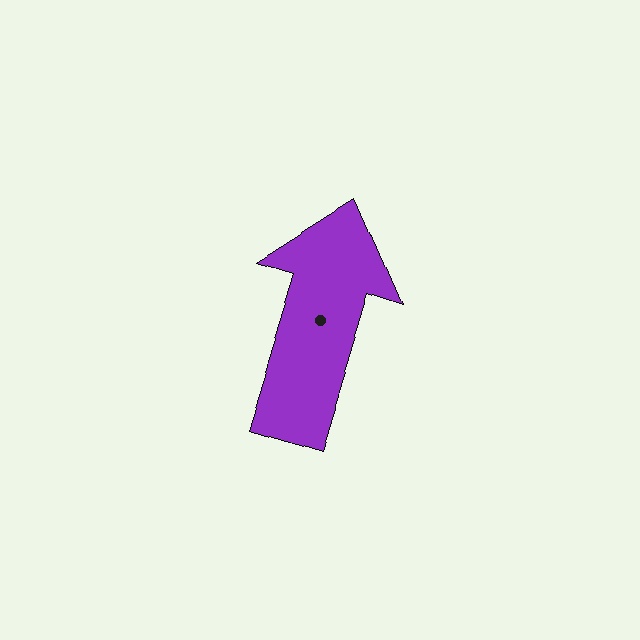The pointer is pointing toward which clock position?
Roughly 1 o'clock.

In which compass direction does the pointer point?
North.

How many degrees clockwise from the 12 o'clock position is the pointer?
Approximately 17 degrees.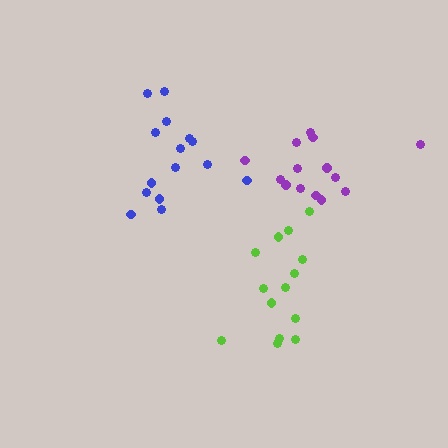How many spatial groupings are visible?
There are 3 spatial groupings.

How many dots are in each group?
Group 1: 15 dots, Group 2: 14 dots, Group 3: 14 dots (43 total).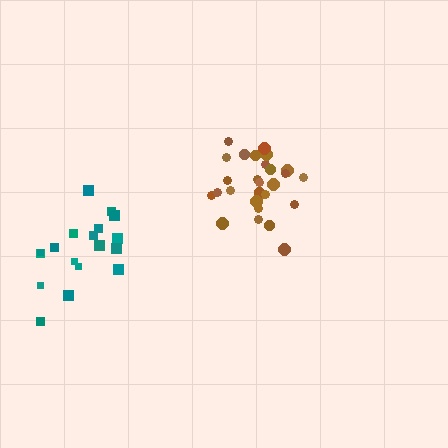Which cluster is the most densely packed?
Brown.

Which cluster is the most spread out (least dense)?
Teal.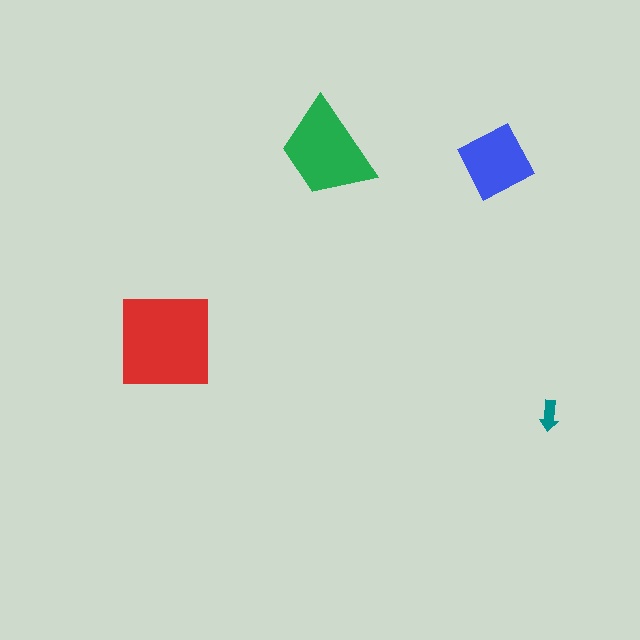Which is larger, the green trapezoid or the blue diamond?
The green trapezoid.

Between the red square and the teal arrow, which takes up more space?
The red square.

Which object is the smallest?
The teal arrow.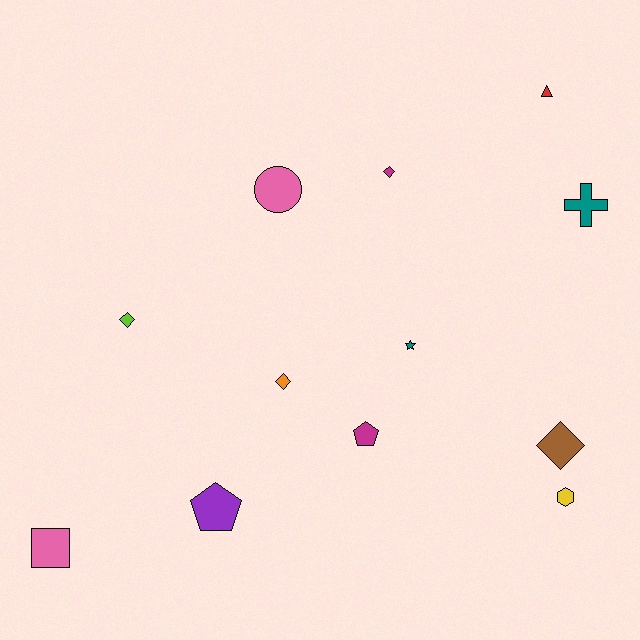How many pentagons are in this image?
There are 2 pentagons.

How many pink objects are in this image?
There are 2 pink objects.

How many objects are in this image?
There are 12 objects.